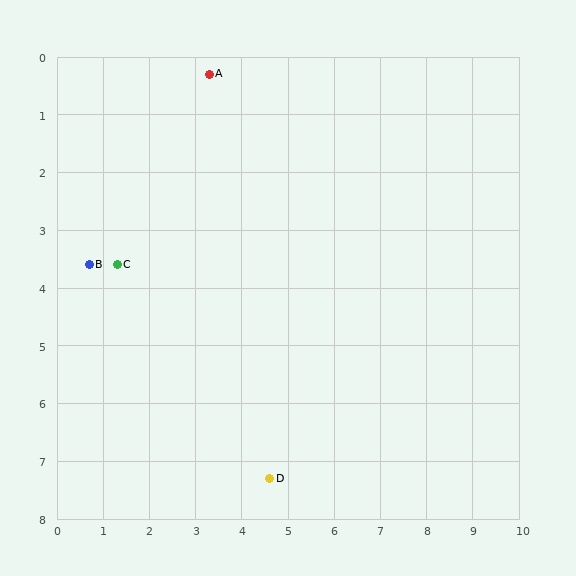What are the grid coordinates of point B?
Point B is at approximately (0.7, 3.6).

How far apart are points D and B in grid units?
Points D and B are about 5.4 grid units apart.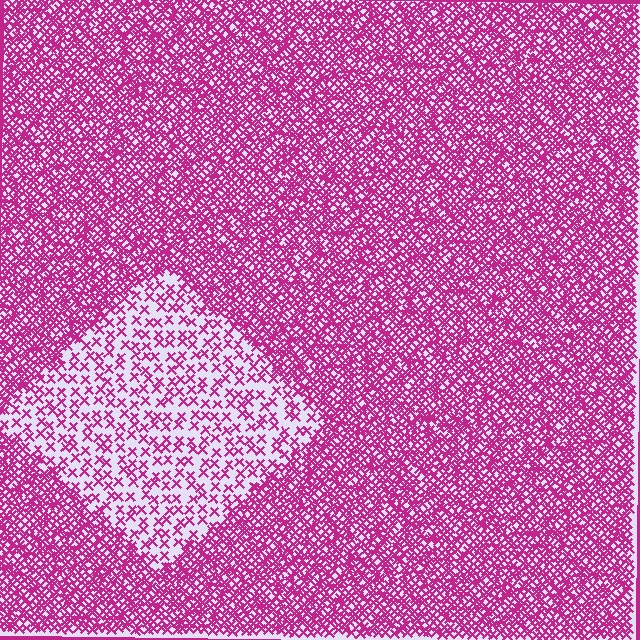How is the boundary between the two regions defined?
The boundary is defined by a change in element density (approximately 2.8x ratio). All elements are the same color, size, and shape.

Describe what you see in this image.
The image contains small magenta elements arranged at two different densities. A diamond-shaped region is visible where the elements are less densely packed than the surrounding area.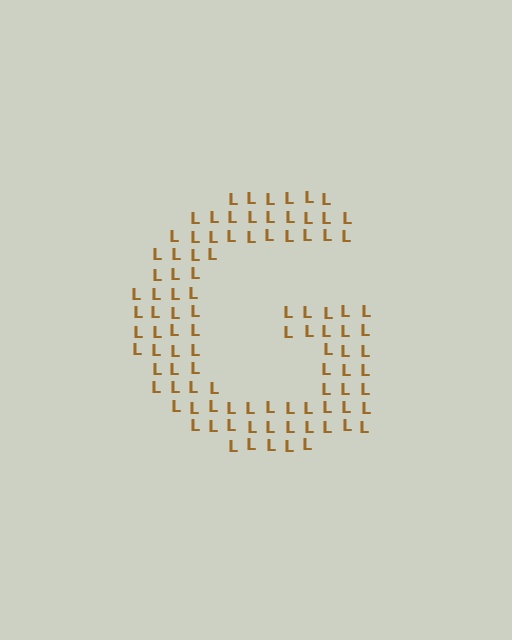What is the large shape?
The large shape is the letter G.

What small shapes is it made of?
It is made of small letter L's.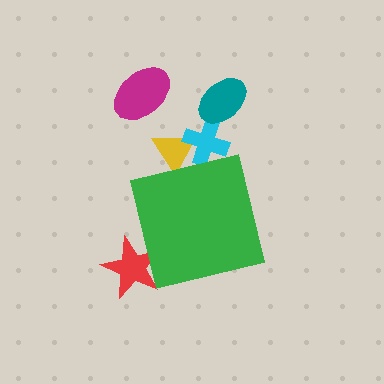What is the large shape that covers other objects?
A green square.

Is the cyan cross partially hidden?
Yes, the cyan cross is partially hidden behind the green square.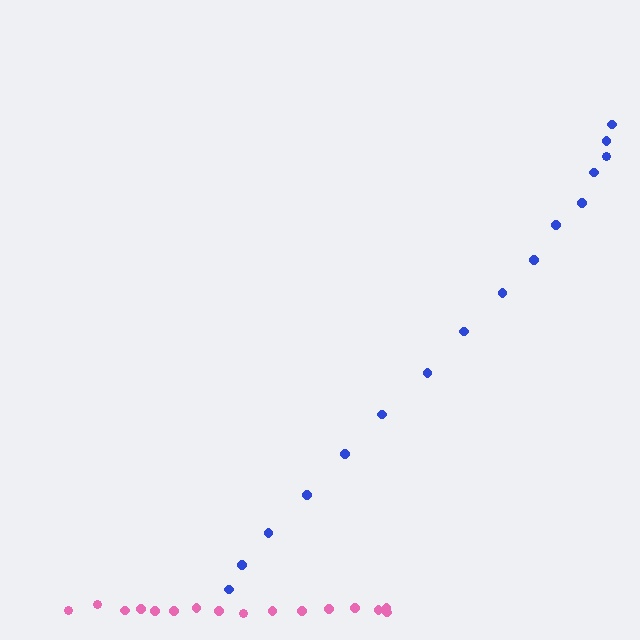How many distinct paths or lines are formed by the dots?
There are 2 distinct paths.